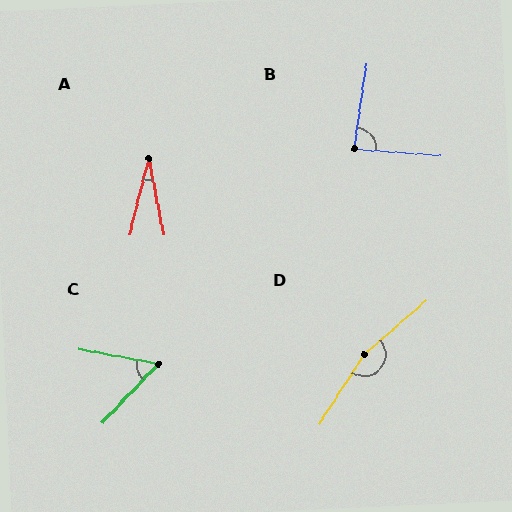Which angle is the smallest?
A, at approximately 25 degrees.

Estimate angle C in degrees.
Approximately 57 degrees.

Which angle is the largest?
D, at approximately 164 degrees.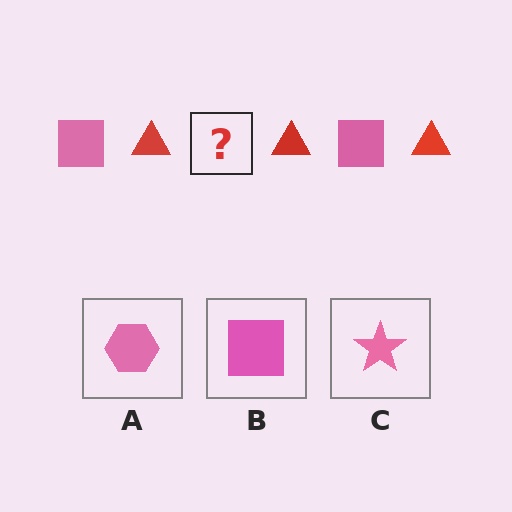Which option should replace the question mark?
Option B.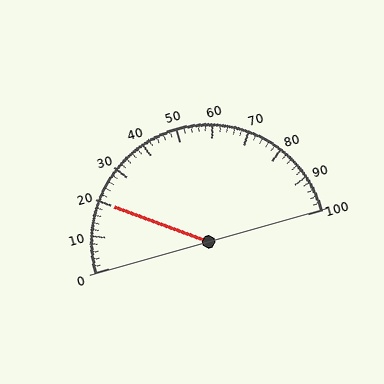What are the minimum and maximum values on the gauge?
The gauge ranges from 0 to 100.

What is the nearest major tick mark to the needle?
The nearest major tick mark is 20.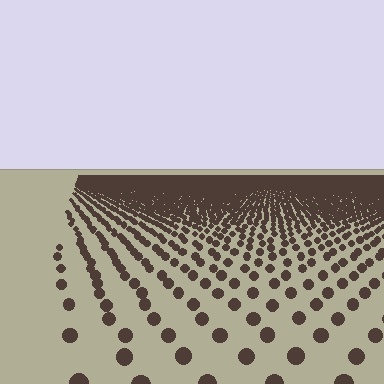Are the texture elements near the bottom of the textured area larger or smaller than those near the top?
Larger. Near the bottom, elements are closer to the viewer and appear at a bigger on-screen size.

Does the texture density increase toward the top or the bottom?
Density increases toward the top.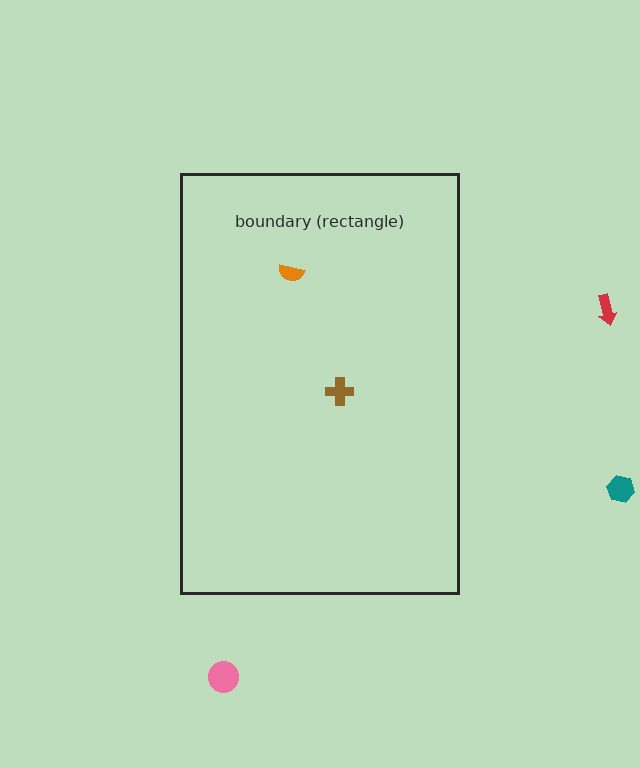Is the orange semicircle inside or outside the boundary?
Inside.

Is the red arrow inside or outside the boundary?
Outside.